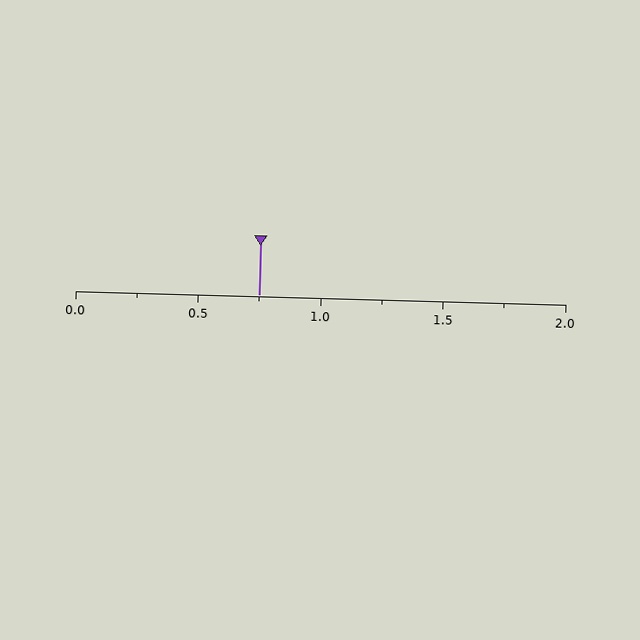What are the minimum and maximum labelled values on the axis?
The axis runs from 0.0 to 2.0.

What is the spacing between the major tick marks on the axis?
The major ticks are spaced 0.5 apart.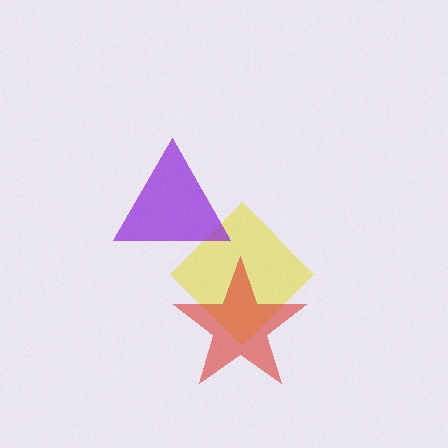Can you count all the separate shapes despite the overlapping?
Yes, there are 3 separate shapes.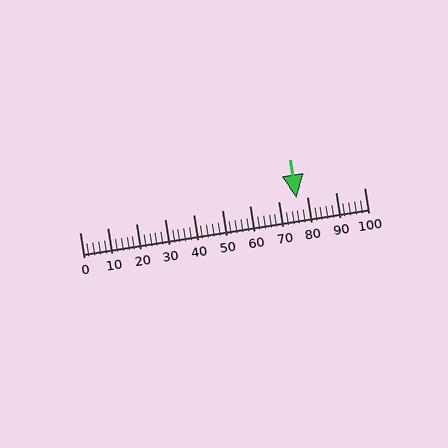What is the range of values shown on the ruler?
The ruler shows values from 0 to 100.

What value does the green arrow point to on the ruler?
The green arrow points to approximately 76.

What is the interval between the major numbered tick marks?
The major tick marks are spaced 10 units apart.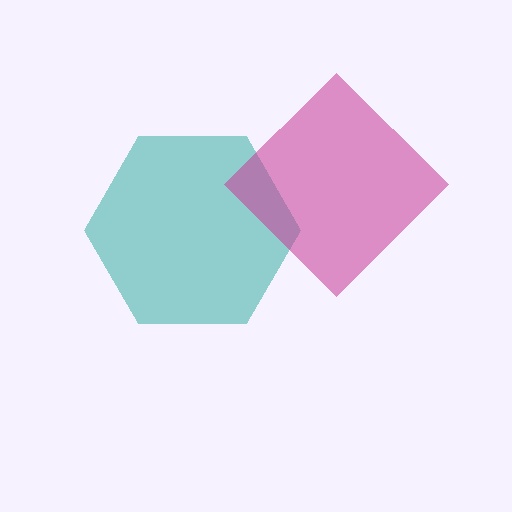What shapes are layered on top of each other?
The layered shapes are: a teal hexagon, a magenta diamond.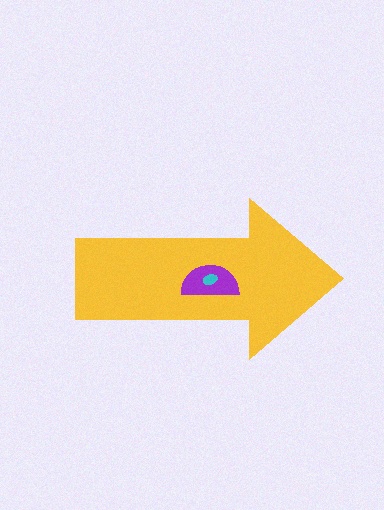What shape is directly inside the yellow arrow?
The purple semicircle.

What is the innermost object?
The cyan ellipse.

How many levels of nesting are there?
3.